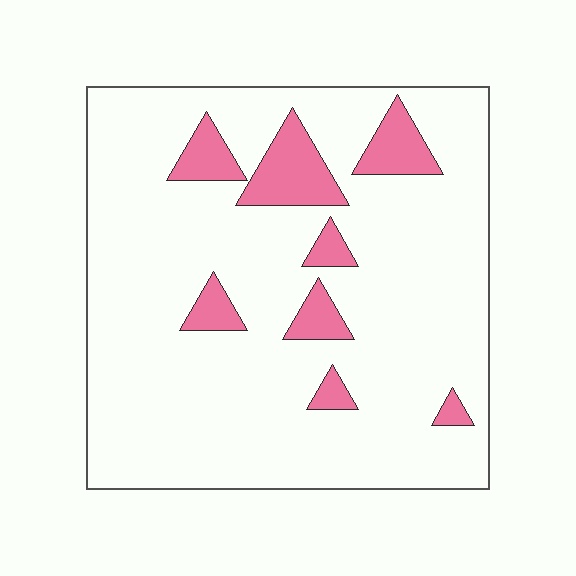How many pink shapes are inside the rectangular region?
8.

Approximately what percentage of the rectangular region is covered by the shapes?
Approximately 15%.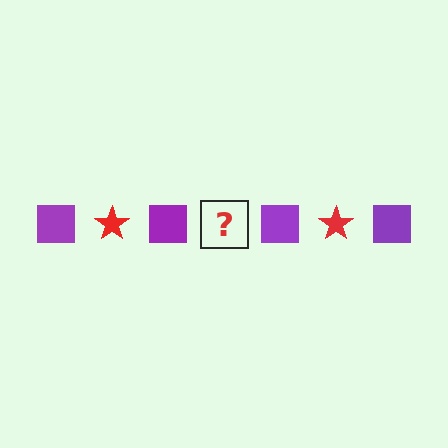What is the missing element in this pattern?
The missing element is a red star.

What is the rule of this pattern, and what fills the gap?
The rule is that the pattern alternates between purple square and red star. The gap should be filled with a red star.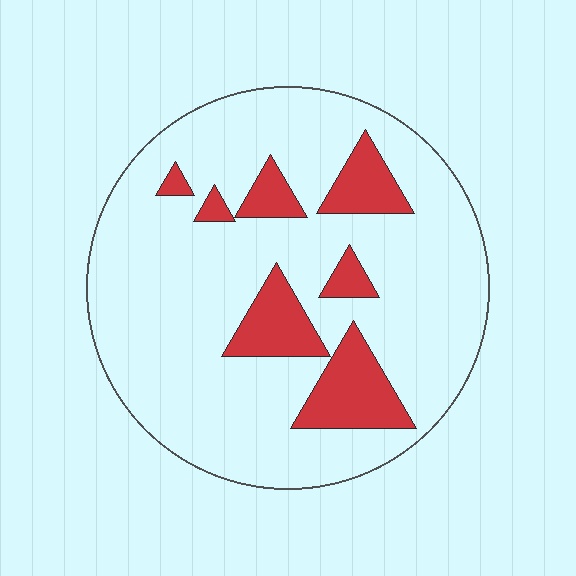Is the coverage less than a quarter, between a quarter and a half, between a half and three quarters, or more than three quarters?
Less than a quarter.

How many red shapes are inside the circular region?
7.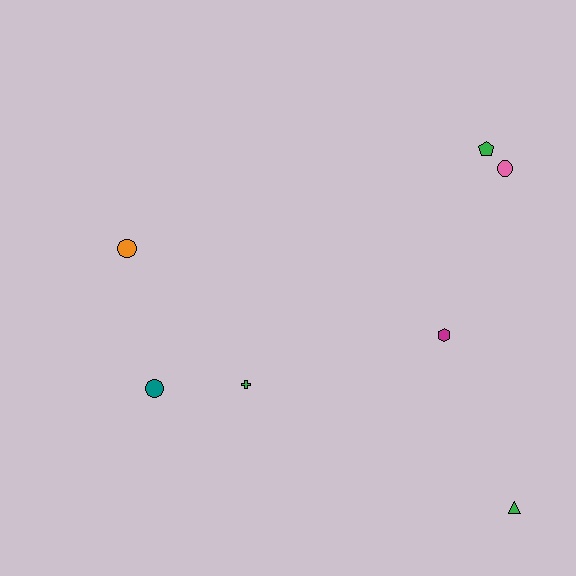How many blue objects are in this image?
There are no blue objects.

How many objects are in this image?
There are 7 objects.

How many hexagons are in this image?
There is 1 hexagon.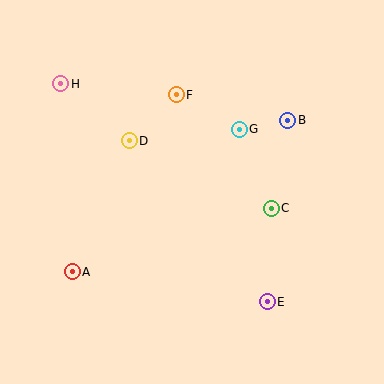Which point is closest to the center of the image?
Point G at (239, 129) is closest to the center.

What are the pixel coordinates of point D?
Point D is at (129, 141).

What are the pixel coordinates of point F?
Point F is at (176, 95).